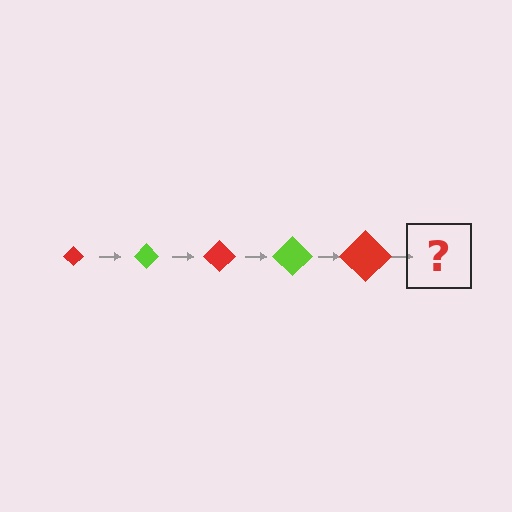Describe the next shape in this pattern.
It should be a lime diamond, larger than the previous one.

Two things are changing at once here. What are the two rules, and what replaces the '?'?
The two rules are that the diamond grows larger each step and the color cycles through red and lime. The '?' should be a lime diamond, larger than the previous one.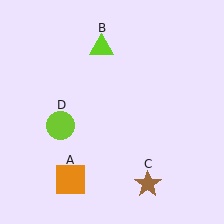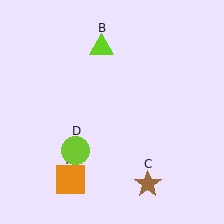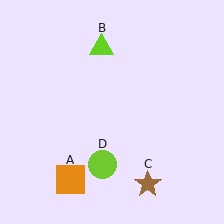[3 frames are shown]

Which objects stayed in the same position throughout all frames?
Orange square (object A) and lime triangle (object B) and brown star (object C) remained stationary.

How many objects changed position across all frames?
1 object changed position: lime circle (object D).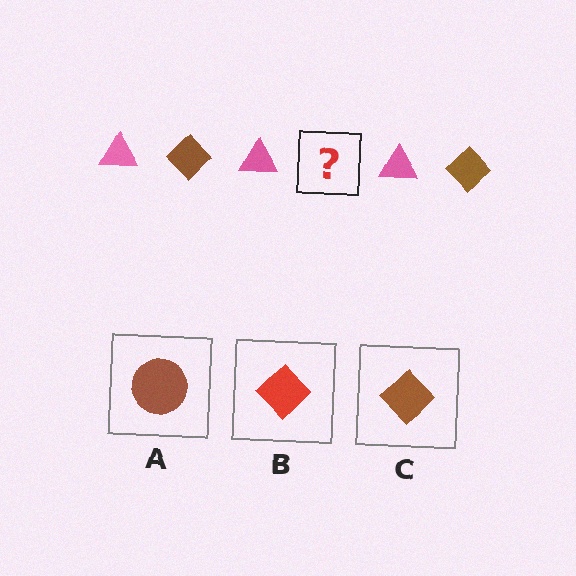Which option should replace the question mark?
Option C.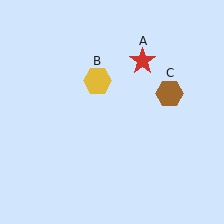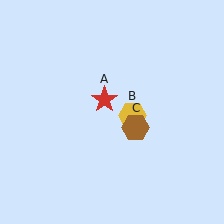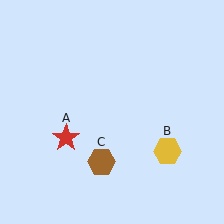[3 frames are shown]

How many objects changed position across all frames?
3 objects changed position: red star (object A), yellow hexagon (object B), brown hexagon (object C).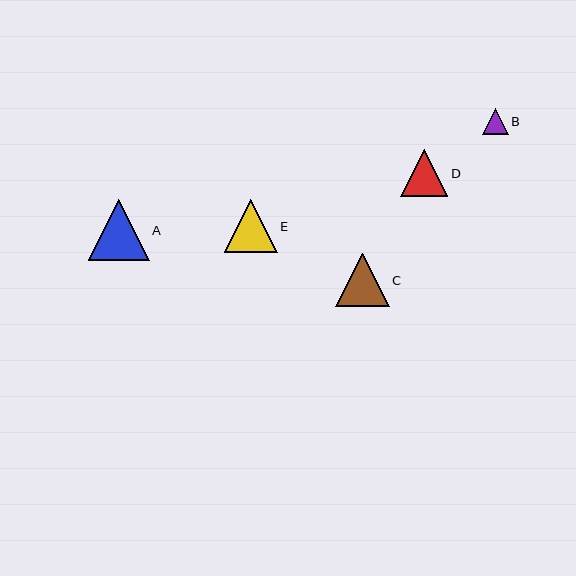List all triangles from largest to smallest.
From largest to smallest: A, C, E, D, B.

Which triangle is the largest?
Triangle A is the largest with a size of approximately 60 pixels.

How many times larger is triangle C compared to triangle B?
Triangle C is approximately 2.1 times the size of triangle B.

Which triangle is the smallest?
Triangle B is the smallest with a size of approximately 26 pixels.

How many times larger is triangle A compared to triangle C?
Triangle A is approximately 1.1 times the size of triangle C.